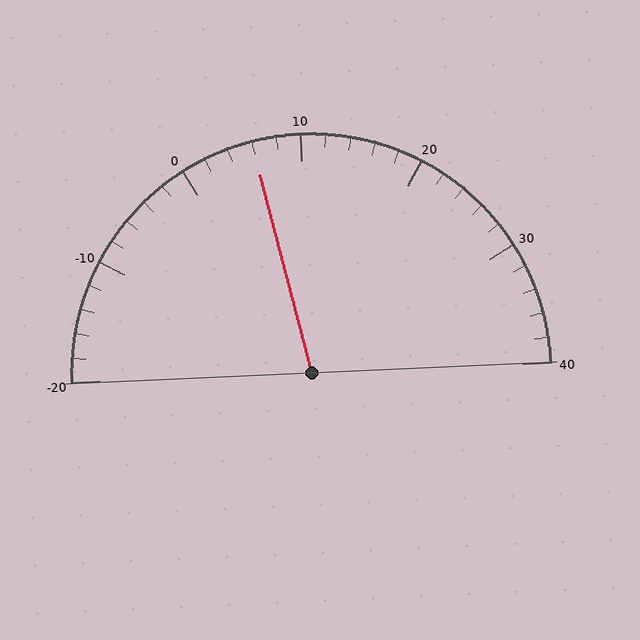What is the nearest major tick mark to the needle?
The nearest major tick mark is 10.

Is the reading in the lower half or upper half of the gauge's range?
The reading is in the lower half of the range (-20 to 40).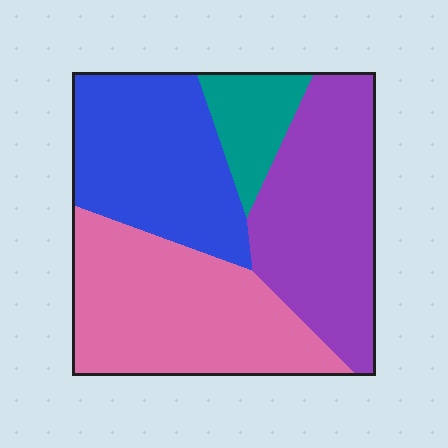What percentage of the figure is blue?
Blue takes up about one quarter (1/4) of the figure.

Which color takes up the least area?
Teal, at roughly 10%.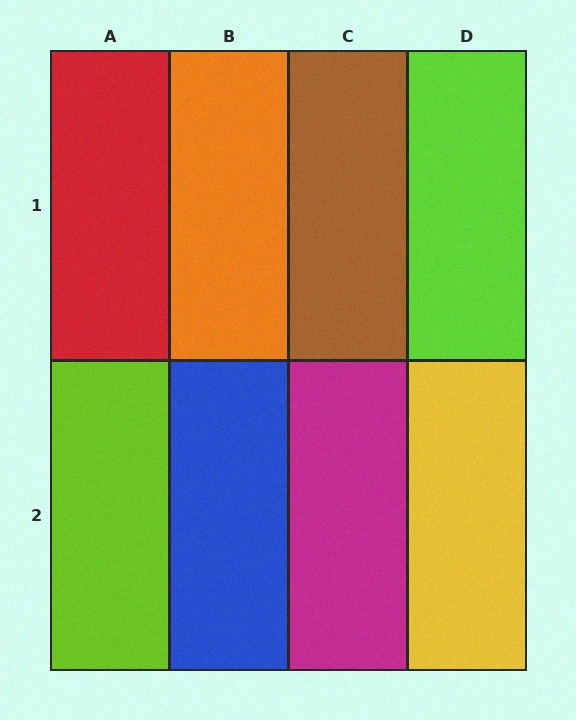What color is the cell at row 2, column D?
Yellow.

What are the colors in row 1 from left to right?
Red, orange, brown, lime.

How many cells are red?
1 cell is red.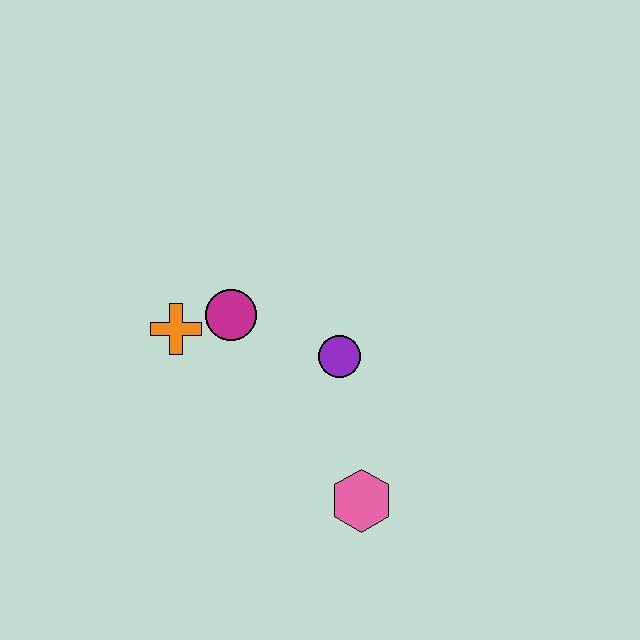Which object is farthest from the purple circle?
The orange cross is farthest from the purple circle.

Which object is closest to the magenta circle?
The orange cross is closest to the magenta circle.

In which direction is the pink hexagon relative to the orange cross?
The pink hexagon is to the right of the orange cross.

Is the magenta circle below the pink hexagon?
No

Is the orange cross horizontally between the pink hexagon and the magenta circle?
No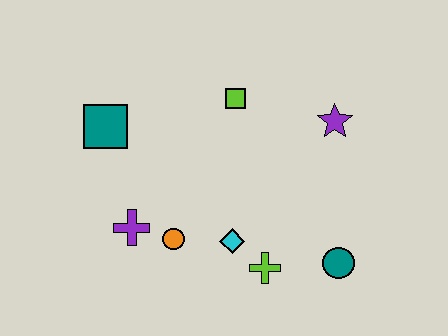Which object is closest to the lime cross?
The cyan diamond is closest to the lime cross.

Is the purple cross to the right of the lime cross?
No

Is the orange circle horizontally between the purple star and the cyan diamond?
No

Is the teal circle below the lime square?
Yes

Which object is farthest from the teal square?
The teal circle is farthest from the teal square.